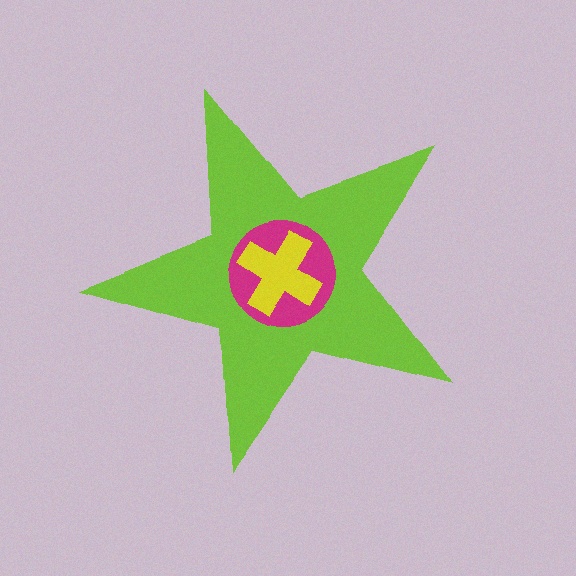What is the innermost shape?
The yellow cross.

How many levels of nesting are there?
3.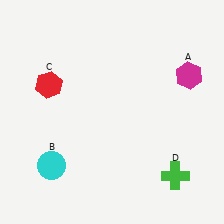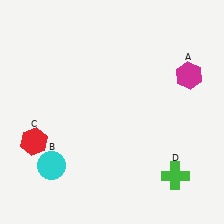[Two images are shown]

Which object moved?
The red hexagon (C) moved down.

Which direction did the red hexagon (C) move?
The red hexagon (C) moved down.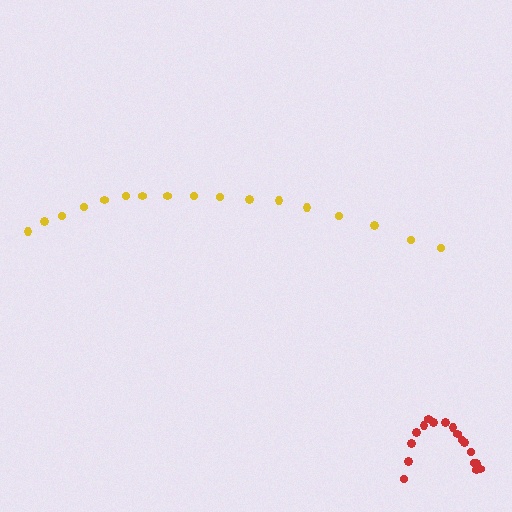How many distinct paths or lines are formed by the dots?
There are 2 distinct paths.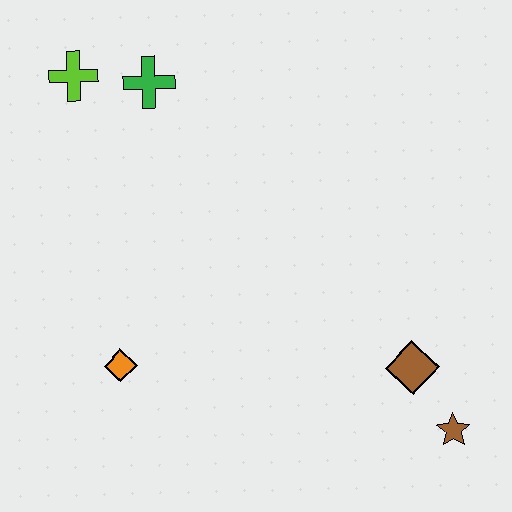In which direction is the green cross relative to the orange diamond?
The green cross is above the orange diamond.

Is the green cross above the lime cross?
No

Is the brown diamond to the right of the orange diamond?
Yes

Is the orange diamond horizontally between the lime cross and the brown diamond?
Yes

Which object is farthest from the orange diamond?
The brown star is farthest from the orange diamond.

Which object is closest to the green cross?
The lime cross is closest to the green cross.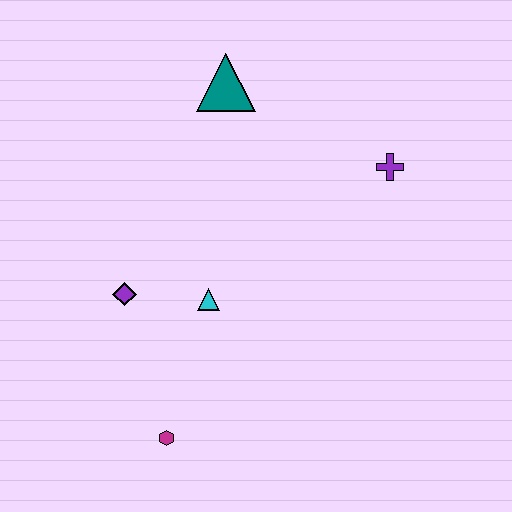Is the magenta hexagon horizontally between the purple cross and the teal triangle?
No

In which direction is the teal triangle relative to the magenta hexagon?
The teal triangle is above the magenta hexagon.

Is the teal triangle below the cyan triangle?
No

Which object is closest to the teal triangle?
The purple cross is closest to the teal triangle.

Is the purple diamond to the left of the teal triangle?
Yes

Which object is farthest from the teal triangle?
The magenta hexagon is farthest from the teal triangle.